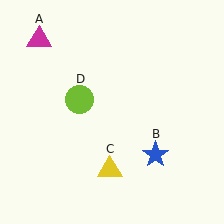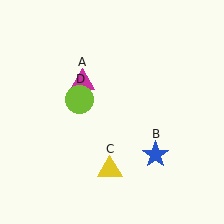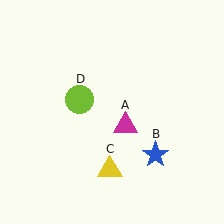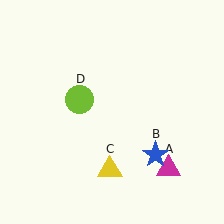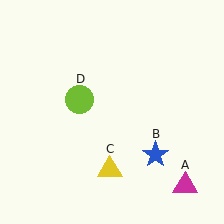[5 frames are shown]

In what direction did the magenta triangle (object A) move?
The magenta triangle (object A) moved down and to the right.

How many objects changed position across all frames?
1 object changed position: magenta triangle (object A).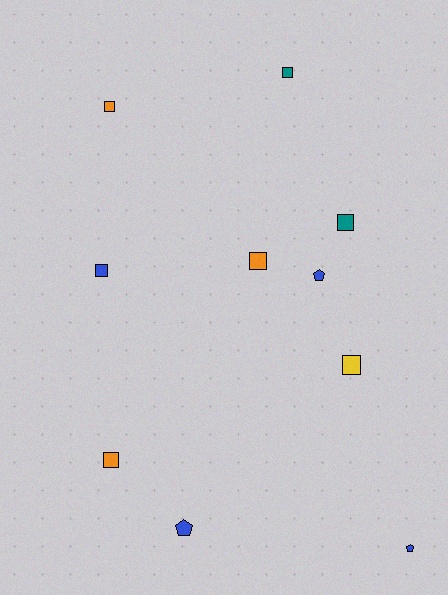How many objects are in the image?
There are 10 objects.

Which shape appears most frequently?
Square, with 7 objects.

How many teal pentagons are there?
There are no teal pentagons.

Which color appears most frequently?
Blue, with 4 objects.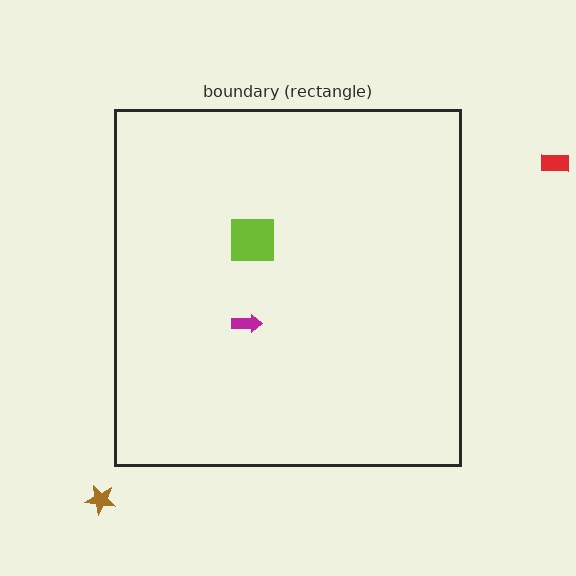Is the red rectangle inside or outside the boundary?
Outside.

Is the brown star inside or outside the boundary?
Outside.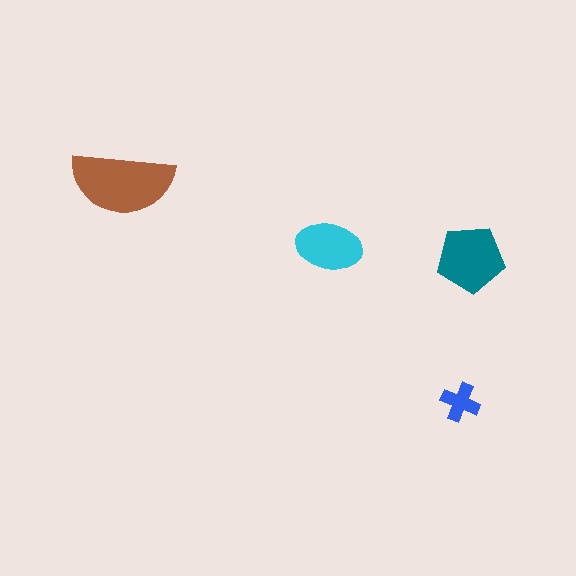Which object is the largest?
The brown semicircle.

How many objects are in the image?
There are 4 objects in the image.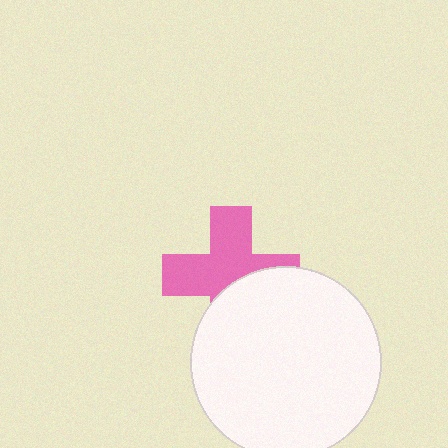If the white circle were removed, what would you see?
You would see the complete pink cross.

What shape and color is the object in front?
The object in front is a white circle.